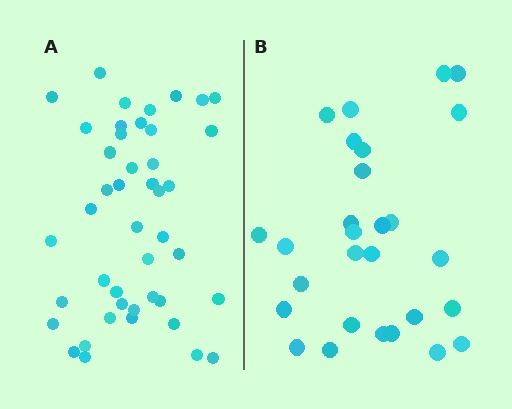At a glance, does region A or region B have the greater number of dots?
Region A (the left region) has more dots.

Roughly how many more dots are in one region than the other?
Region A has approximately 15 more dots than region B.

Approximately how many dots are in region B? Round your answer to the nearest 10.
About 30 dots. (The exact count is 28, which rounds to 30.)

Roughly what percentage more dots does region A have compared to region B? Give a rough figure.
About 55% more.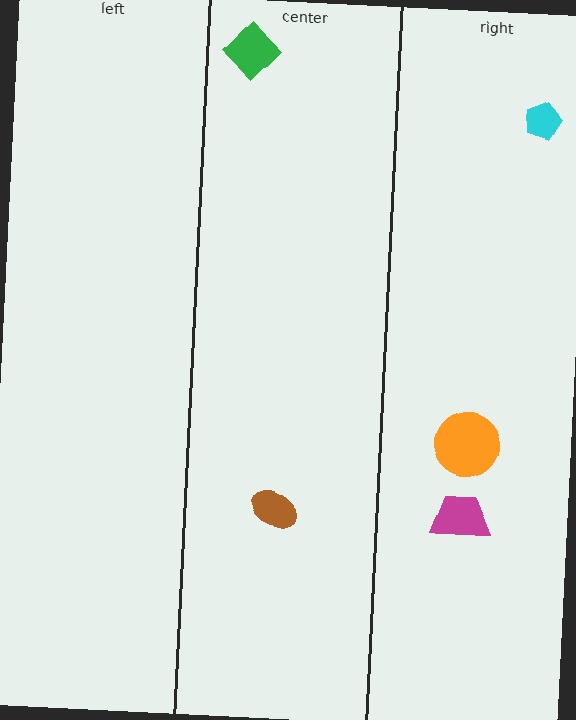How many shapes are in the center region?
2.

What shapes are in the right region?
The magenta trapezoid, the cyan pentagon, the orange circle.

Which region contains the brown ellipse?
The center region.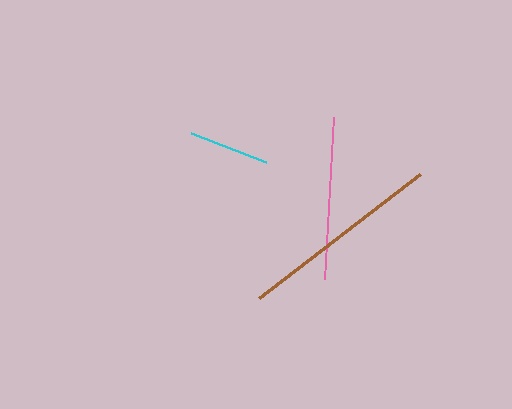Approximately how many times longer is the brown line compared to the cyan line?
The brown line is approximately 2.5 times the length of the cyan line.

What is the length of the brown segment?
The brown segment is approximately 203 pixels long.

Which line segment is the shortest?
The cyan line is the shortest at approximately 80 pixels.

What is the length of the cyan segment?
The cyan segment is approximately 80 pixels long.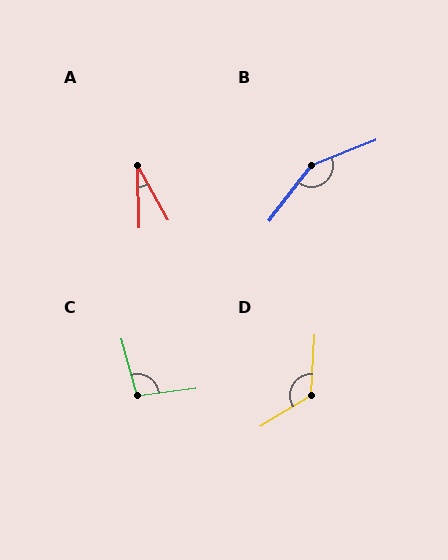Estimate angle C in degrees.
Approximately 99 degrees.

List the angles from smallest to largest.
A (28°), C (99°), D (125°), B (149°).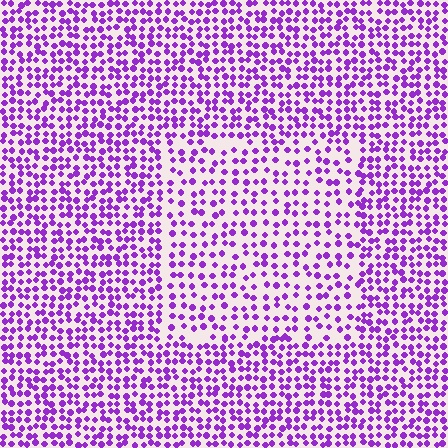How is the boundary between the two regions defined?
The boundary is defined by a change in element density (approximately 1.6x ratio). All elements are the same color, size, and shape.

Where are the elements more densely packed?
The elements are more densely packed outside the rectangle boundary.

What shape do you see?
I see a rectangle.